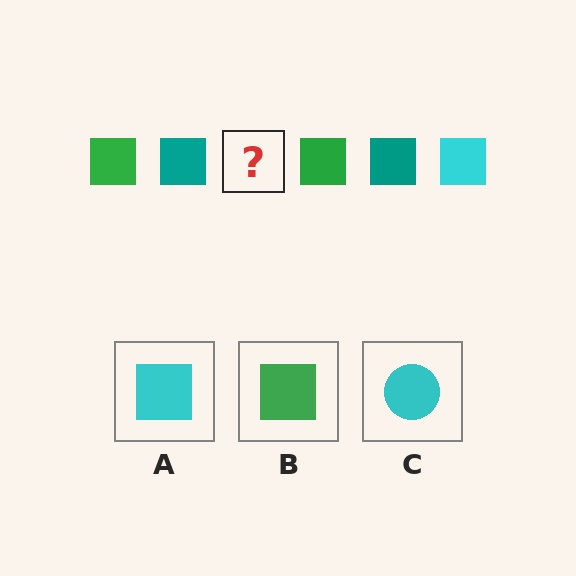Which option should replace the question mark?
Option A.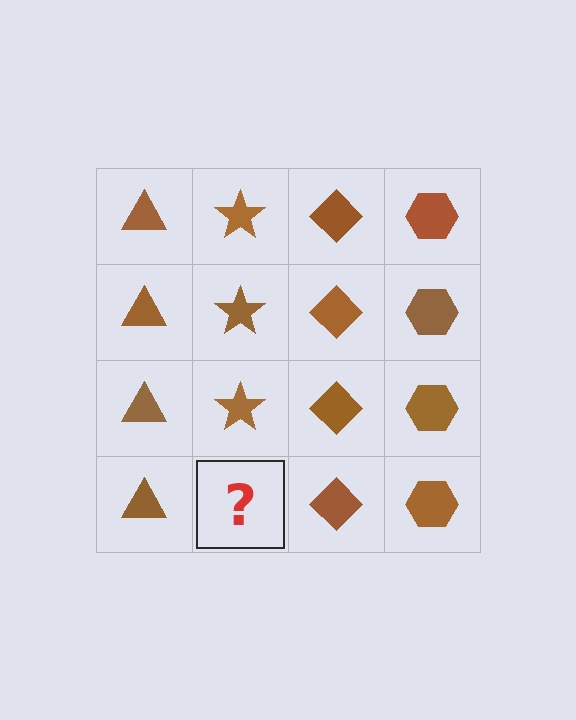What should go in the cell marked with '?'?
The missing cell should contain a brown star.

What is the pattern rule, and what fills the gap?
The rule is that each column has a consistent shape. The gap should be filled with a brown star.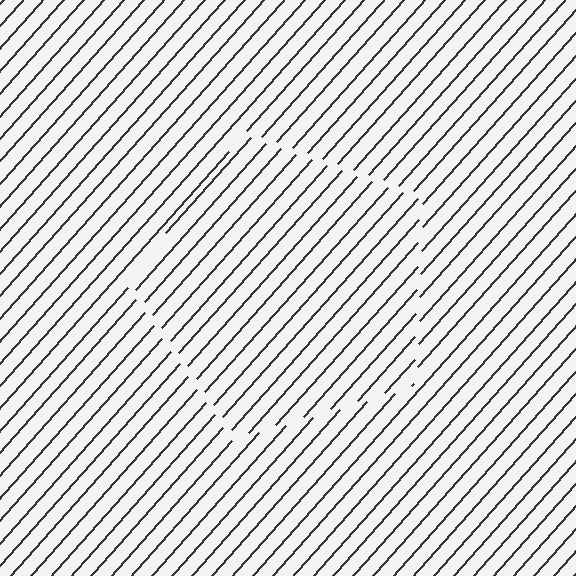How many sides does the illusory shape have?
5 sides — the line-ends trace a pentagon.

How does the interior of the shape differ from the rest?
The interior of the shape contains the same grating, shifted by half a period — the contour is defined by the phase discontinuity where line-ends from the inner and outer gratings abut.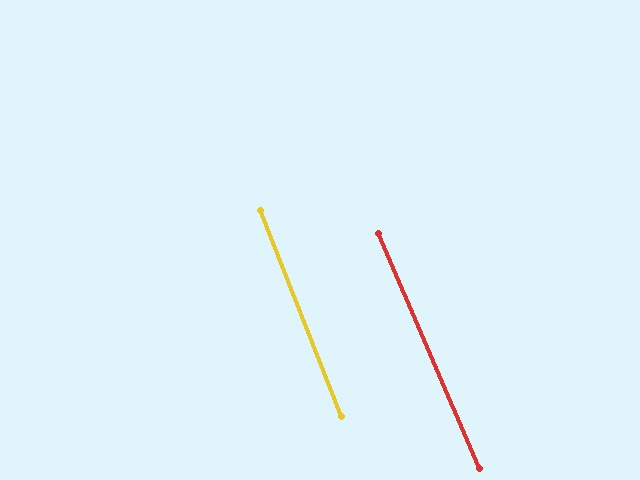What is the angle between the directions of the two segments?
Approximately 2 degrees.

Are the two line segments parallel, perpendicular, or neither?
Parallel — their directions differ by only 1.9°.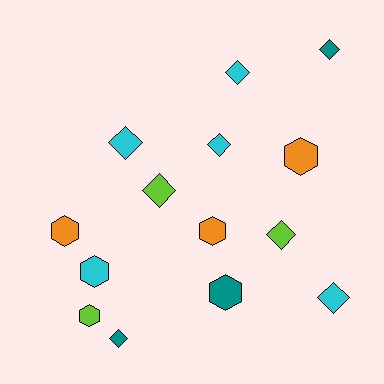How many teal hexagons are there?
There is 1 teal hexagon.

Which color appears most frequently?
Cyan, with 5 objects.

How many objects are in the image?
There are 14 objects.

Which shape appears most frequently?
Diamond, with 8 objects.